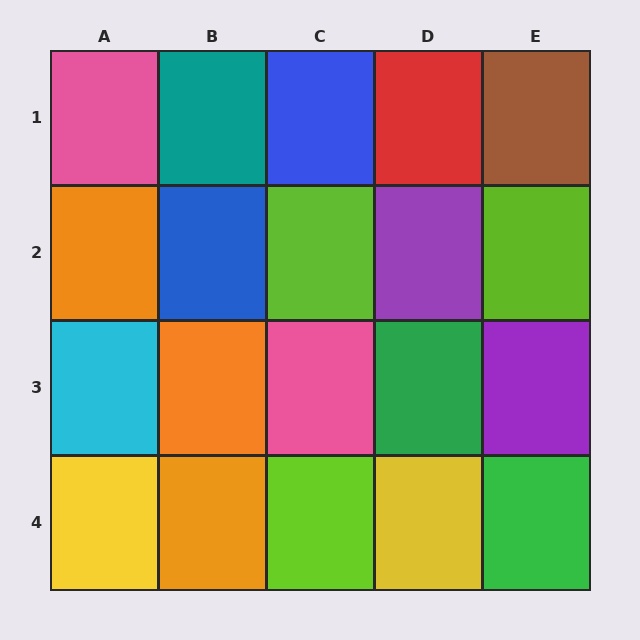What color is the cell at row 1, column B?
Teal.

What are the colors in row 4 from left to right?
Yellow, orange, lime, yellow, green.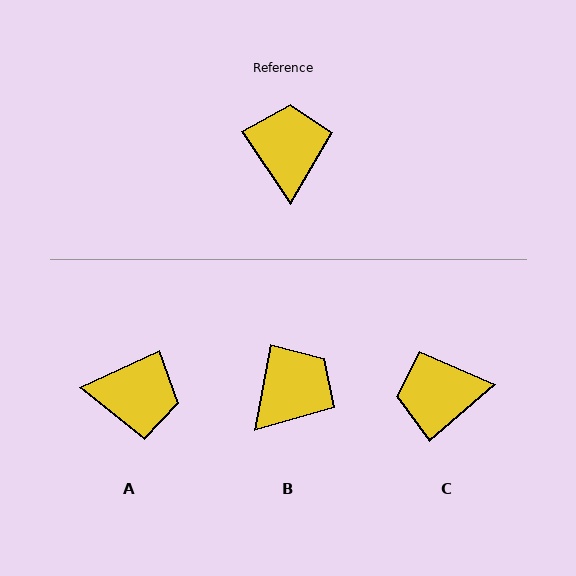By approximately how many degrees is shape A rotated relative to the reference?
Approximately 99 degrees clockwise.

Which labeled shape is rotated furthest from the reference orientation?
A, about 99 degrees away.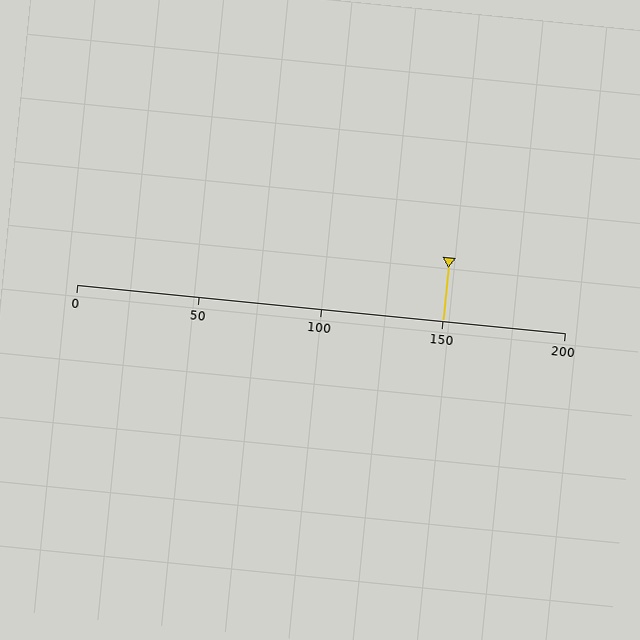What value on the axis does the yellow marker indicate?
The marker indicates approximately 150.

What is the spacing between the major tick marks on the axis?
The major ticks are spaced 50 apart.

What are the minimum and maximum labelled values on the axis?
The axis runs from 0 to 200.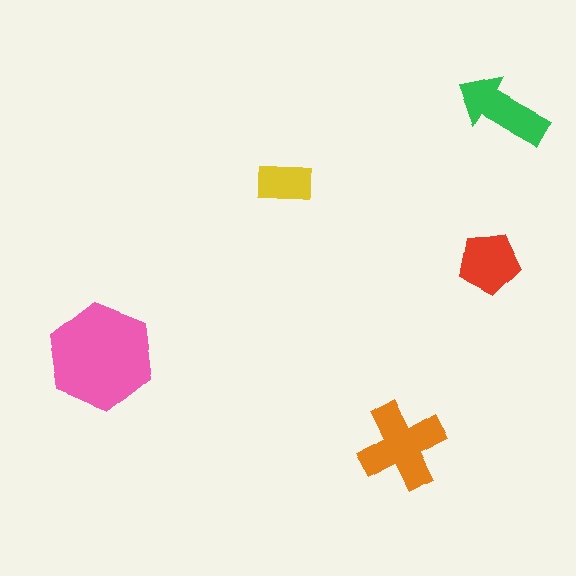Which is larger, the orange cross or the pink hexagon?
The pink hexagon.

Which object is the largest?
The pink hexagon.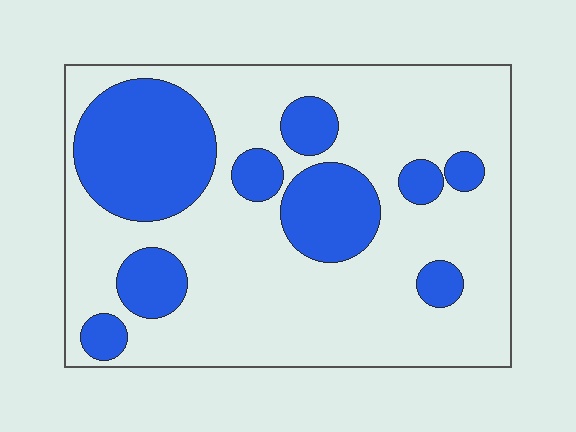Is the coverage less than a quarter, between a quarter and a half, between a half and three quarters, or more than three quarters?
Between a quarter and a half.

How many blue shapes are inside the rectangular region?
9.